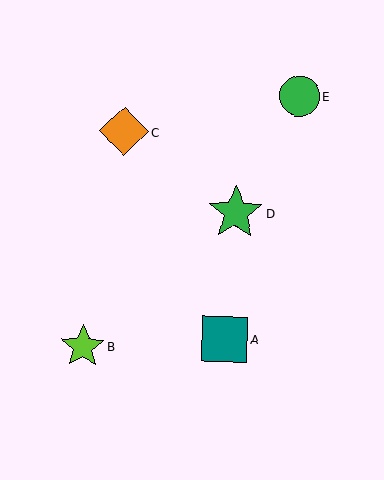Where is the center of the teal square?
The center of the teal square is at (225, 339).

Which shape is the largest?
The green star (labeled D) is the largest.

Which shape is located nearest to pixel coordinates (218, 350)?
The teal square (labeled A) at (225, 339) is nearest to that location.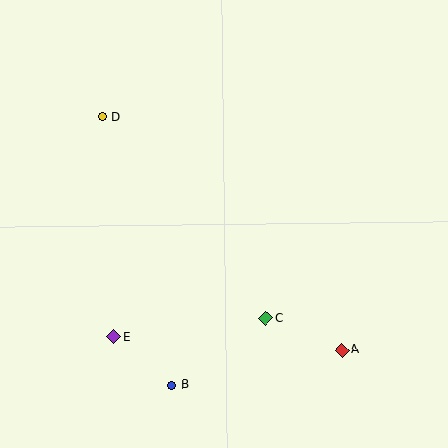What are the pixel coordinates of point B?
Point B is at (172, 385).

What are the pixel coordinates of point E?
Point E is at (114, 337).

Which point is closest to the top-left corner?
Point D is closest to the top-left corner.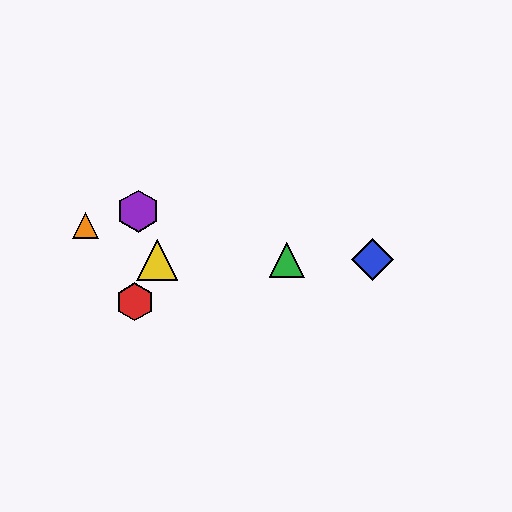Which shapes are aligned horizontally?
The blue diamond, the green triangle, the yellow triangle are aligned horizontally.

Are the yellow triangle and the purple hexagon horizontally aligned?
No, the yellow triangle is at y≈260 and the purple hexagon is at y≈211.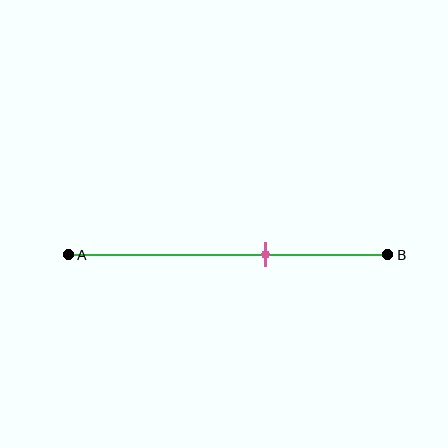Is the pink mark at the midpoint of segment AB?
No, the mark is at about 60% from A, not at the 50% midpoint.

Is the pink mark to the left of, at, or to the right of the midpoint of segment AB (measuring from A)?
The pink mark is to the right of the midpoint of segment AB.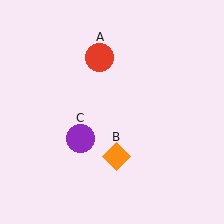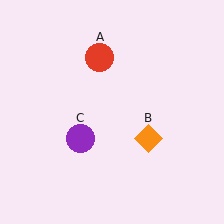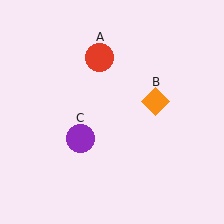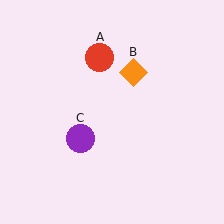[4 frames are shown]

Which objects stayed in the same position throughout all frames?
Red circle (object A) and purple circle (object C) remained stationary.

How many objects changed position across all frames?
1 object changed position: orange diamond (object B).